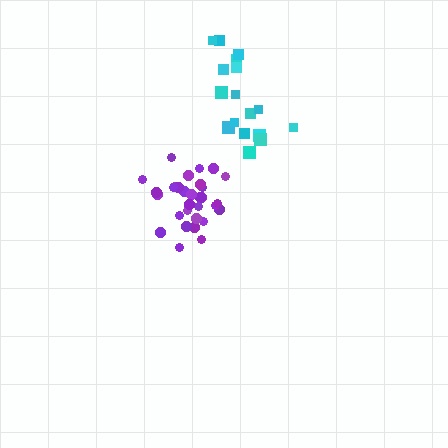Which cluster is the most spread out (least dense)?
Cyan.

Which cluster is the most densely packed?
Purple.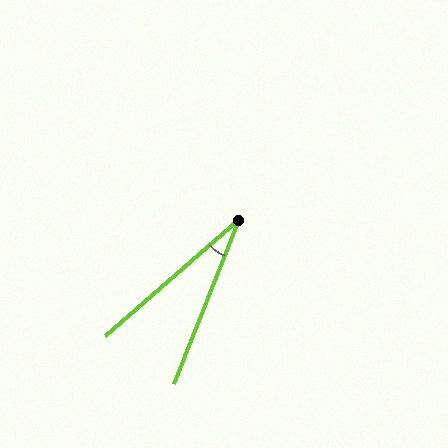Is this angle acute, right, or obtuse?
It is acute.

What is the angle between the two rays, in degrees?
Approximately 27 degrees.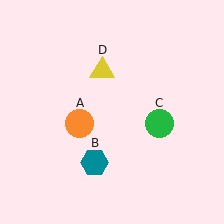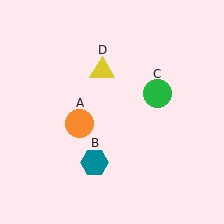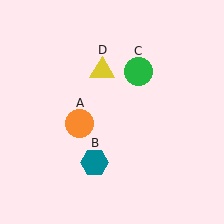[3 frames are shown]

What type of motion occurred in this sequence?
The green circle (object C) rotated counterclockwise around the center of the scene.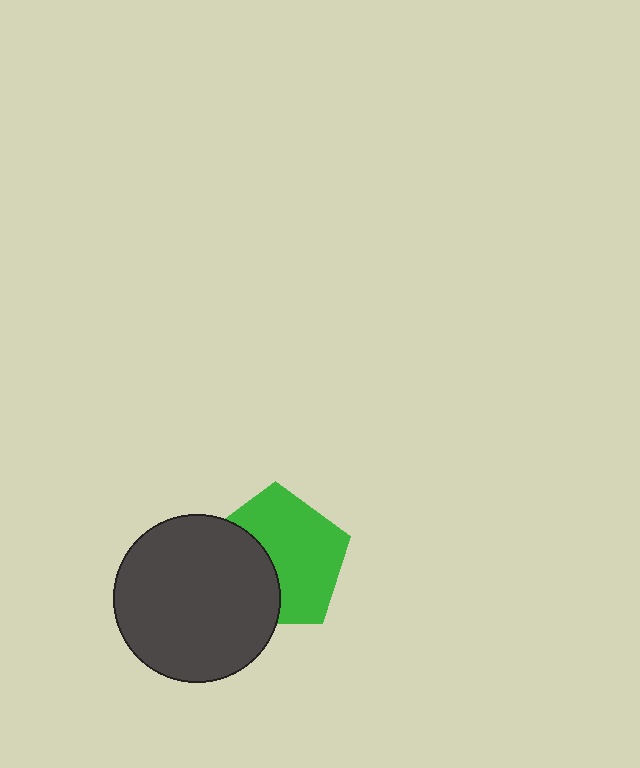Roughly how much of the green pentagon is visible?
About half of it is visible (roughly 61%).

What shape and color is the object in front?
The object in front is a dark gray circle.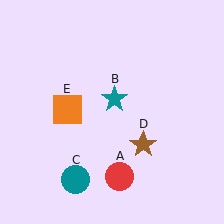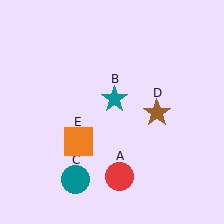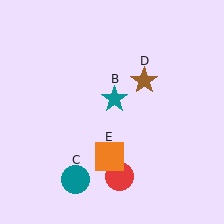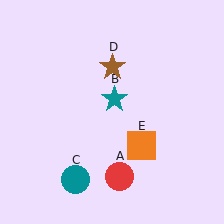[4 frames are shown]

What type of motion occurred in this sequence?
The brown star (object D), orange square (object E) rotated counterclockwise around the center of the scene.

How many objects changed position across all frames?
2 objects changed position: brown star (object D), orange square (object E).